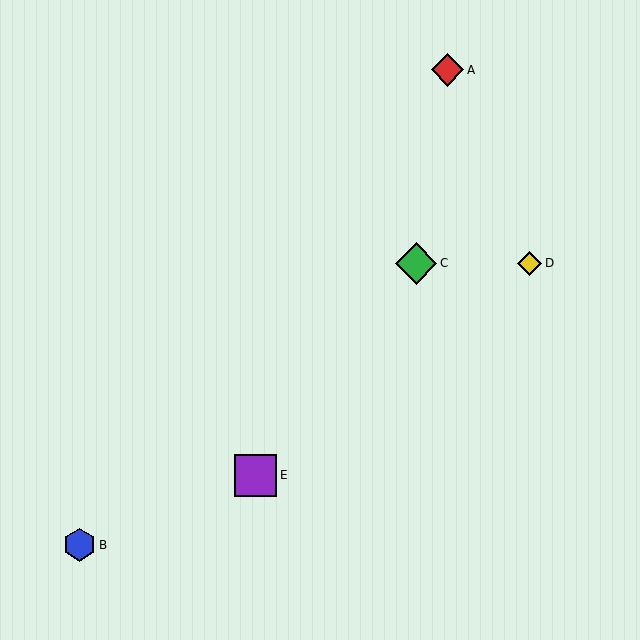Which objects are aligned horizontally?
Objects C, D are aligned horizontally.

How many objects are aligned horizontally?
2 objects (C, D) are aligned horizontally.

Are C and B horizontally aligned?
No, C is at y≈263 and B is at y≈545.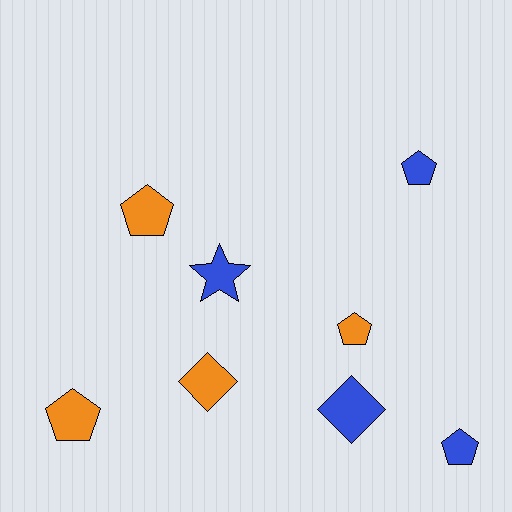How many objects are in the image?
There are 8 objects.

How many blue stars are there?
There is 1 blue star.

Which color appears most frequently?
Blue, with 4 objects.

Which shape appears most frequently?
Pentagon, with 5 objects.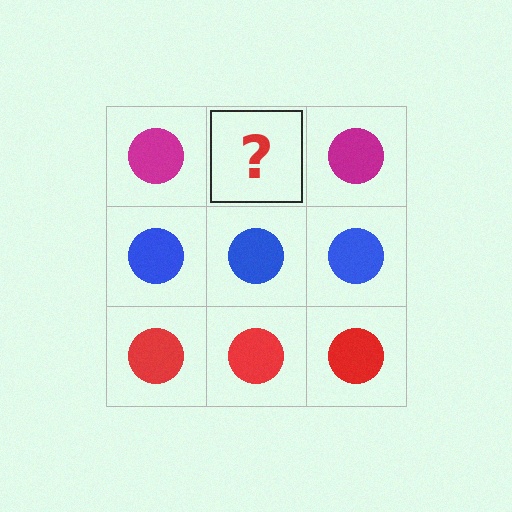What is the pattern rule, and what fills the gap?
The rule is that each row has a consistent color. The gap should be filled with a magenta circle.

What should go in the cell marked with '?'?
The missing cell should contain a magenta circle.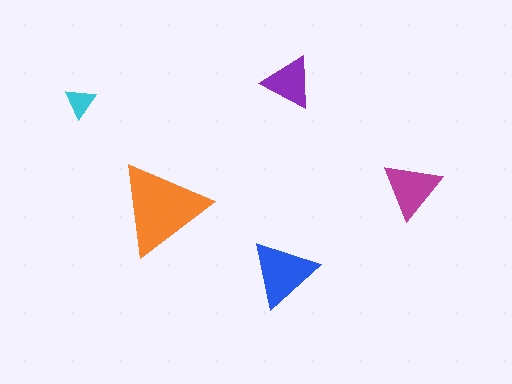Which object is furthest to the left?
The cyan triangle is leftmost.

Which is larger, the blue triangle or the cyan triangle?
The blue one.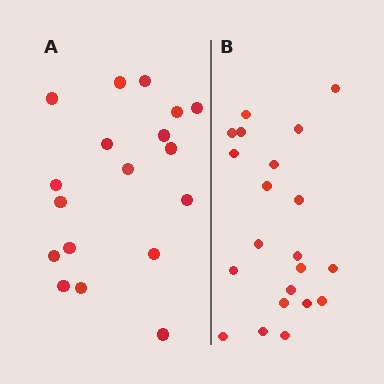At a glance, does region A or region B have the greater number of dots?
Region B (the right region) has more dots.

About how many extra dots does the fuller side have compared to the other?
Region B has just a few more — roughly 2 or 3 more dots than region A.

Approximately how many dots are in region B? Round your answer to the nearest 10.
About 20 dots. (The exact count is 21, which rounds to 20.)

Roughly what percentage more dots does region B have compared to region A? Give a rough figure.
About 15% more.